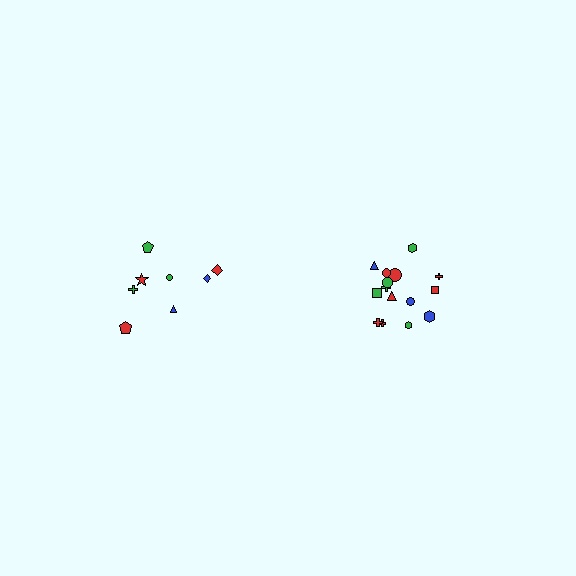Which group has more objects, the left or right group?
The right group.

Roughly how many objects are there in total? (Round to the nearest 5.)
Roughly 25 objects in total.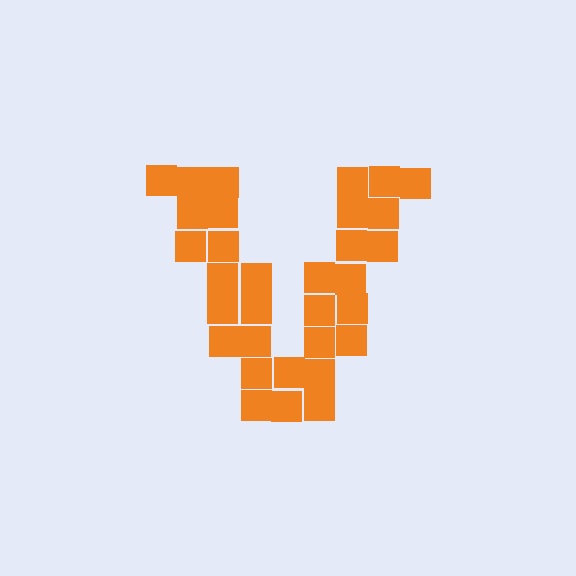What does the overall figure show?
The overall figure shows the letter V.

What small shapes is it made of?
It is made of small squares.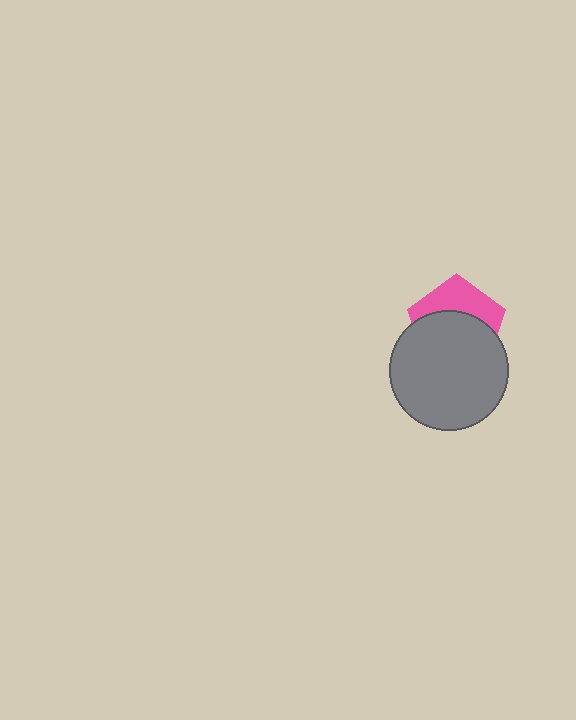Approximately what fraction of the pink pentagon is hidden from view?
Roughly 61% of the pink pentagon is hidden behind the gray circle.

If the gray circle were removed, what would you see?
You would see the complete pink pentagon.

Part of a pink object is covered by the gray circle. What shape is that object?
It is a pentagon.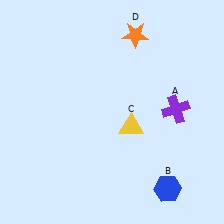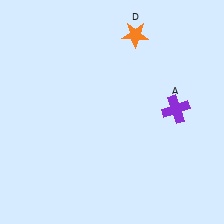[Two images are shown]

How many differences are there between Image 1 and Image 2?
There are 2 differences between the two images.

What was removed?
The yellow triangle (C), the blue hexagon (B) were removed in Image 2.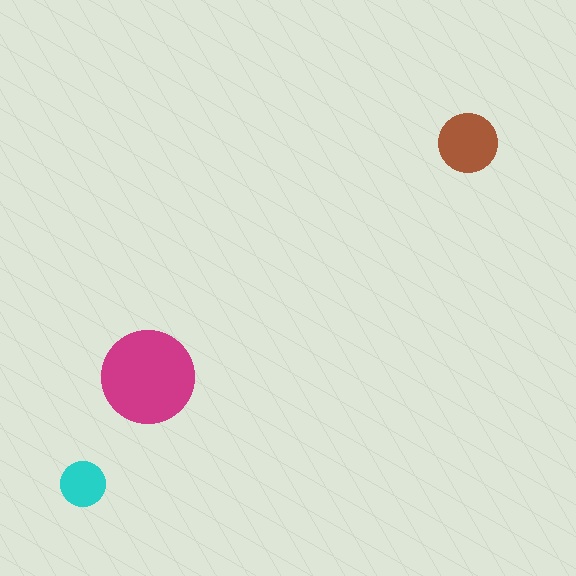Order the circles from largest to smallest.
the magenta one, the brown one, the cyan one.